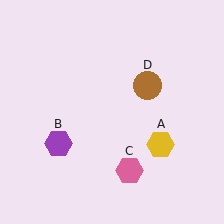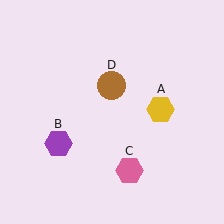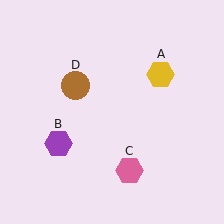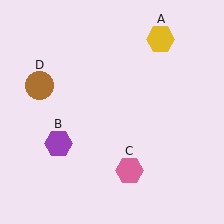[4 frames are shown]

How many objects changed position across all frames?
2 objects changed position: yellow hexagon (object A), brown circle (object D).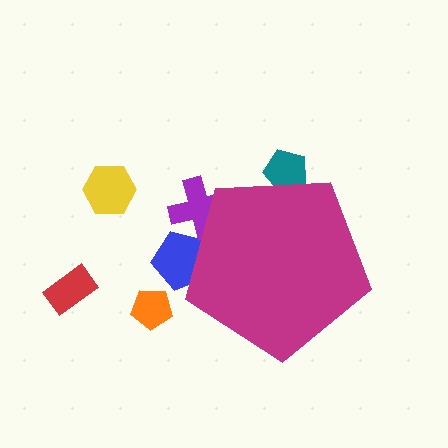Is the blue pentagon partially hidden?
Yes, the blue pentagon is partially hidden behind the magenta pentagon.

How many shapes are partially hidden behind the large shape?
3 shapes are partially hidden.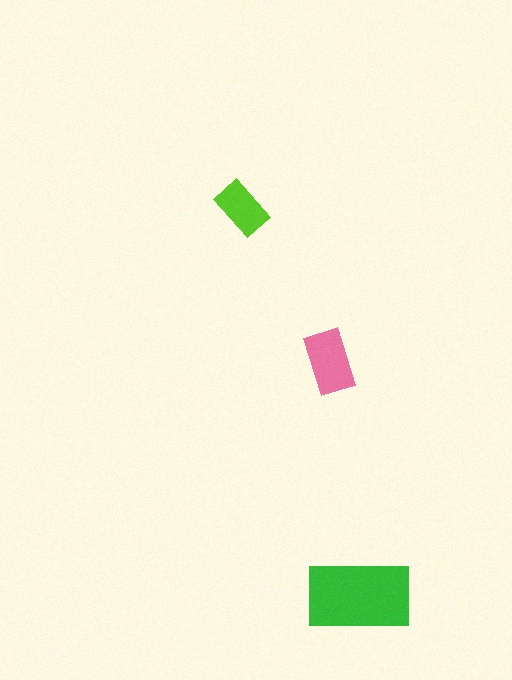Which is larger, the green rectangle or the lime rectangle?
The green one.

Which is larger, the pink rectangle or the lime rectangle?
The pink one.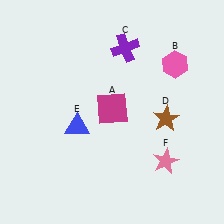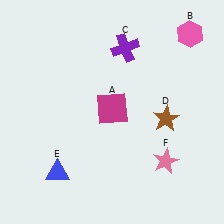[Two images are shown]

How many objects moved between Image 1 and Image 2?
2 objects moved between the two images.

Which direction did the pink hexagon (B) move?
The pink hexagon (B) moved up.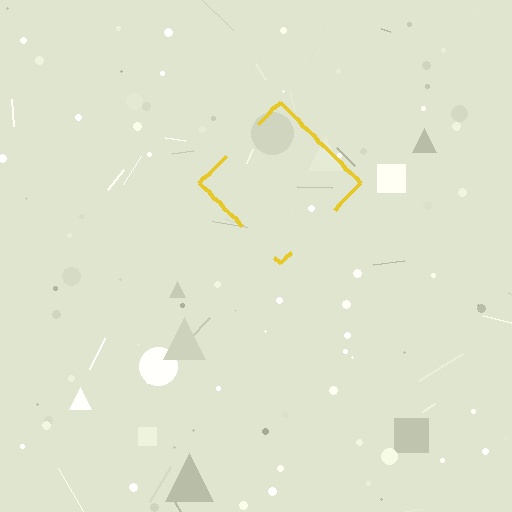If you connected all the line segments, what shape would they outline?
They would outline a diamond.